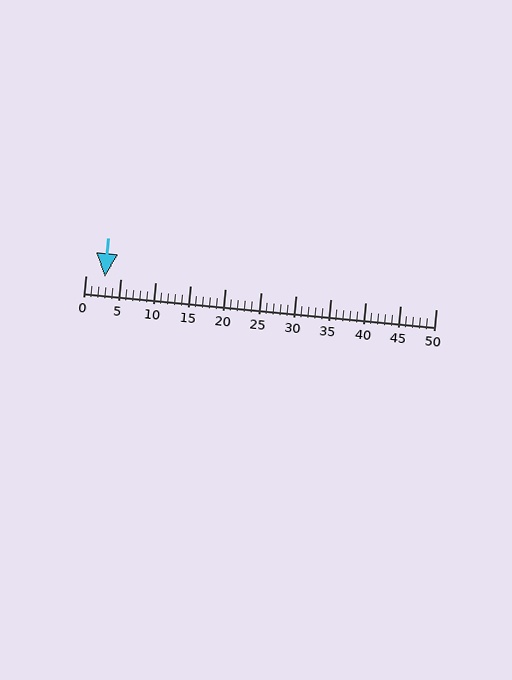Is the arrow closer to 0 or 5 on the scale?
The arrow is closer to 5.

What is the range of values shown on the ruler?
The ruler shows values from 0 to 50.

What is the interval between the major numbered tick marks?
The major tick marks are spaced 5 units apart.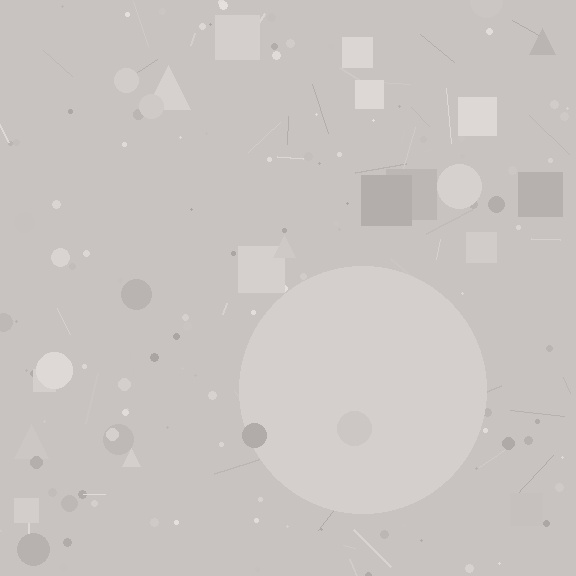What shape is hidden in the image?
A circle is hidden in the image.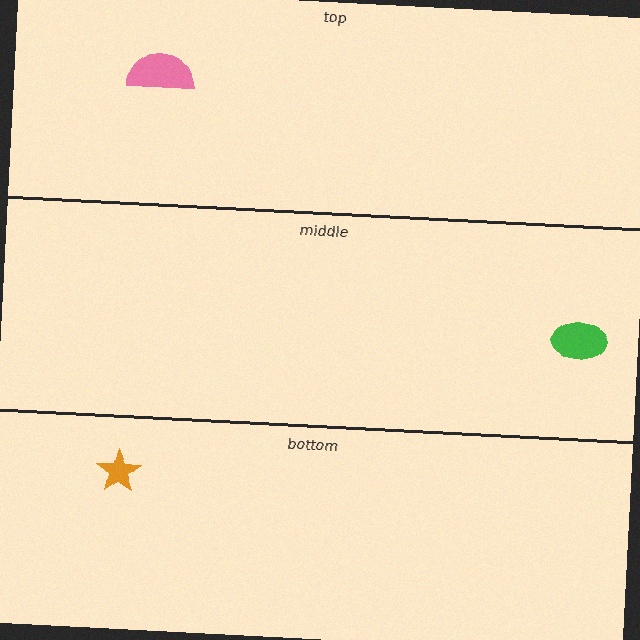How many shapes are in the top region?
1.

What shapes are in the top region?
The pink semicircle.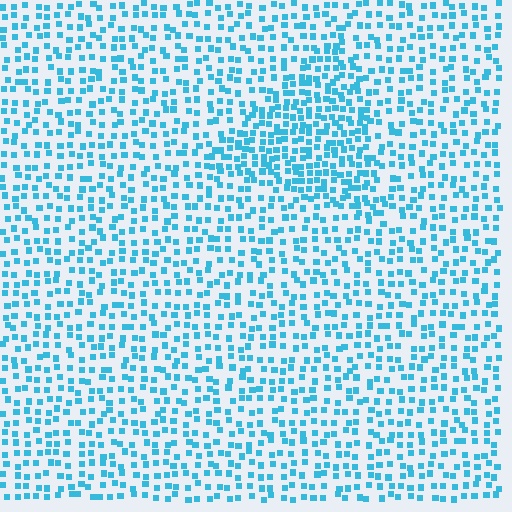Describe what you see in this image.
The image contains small cyan elements arranged at two different densities. A triangle-shaped region is visible where the elements are more densely packed than the surrounding area.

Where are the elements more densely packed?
The elements are more densely packed inside the triangle boundary.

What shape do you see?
I see a triangle.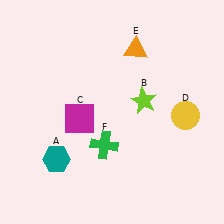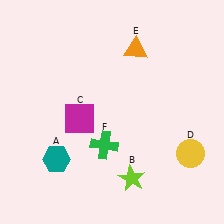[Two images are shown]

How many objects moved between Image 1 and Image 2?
2 objects moved between the two images.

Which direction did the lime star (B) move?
The lime star (B) moved down.